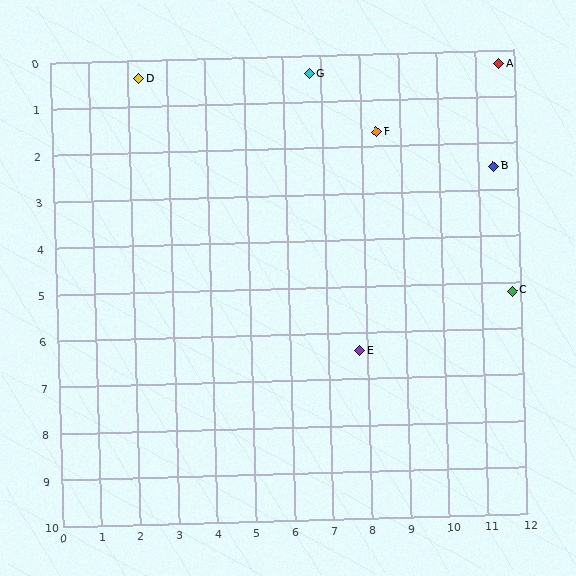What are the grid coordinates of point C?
Point C is at approximately (11.8, 5.2).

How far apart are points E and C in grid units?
Points E and C are about 4.2 grid units apart.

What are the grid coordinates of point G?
Point G is at approximately (6.7, 0.4).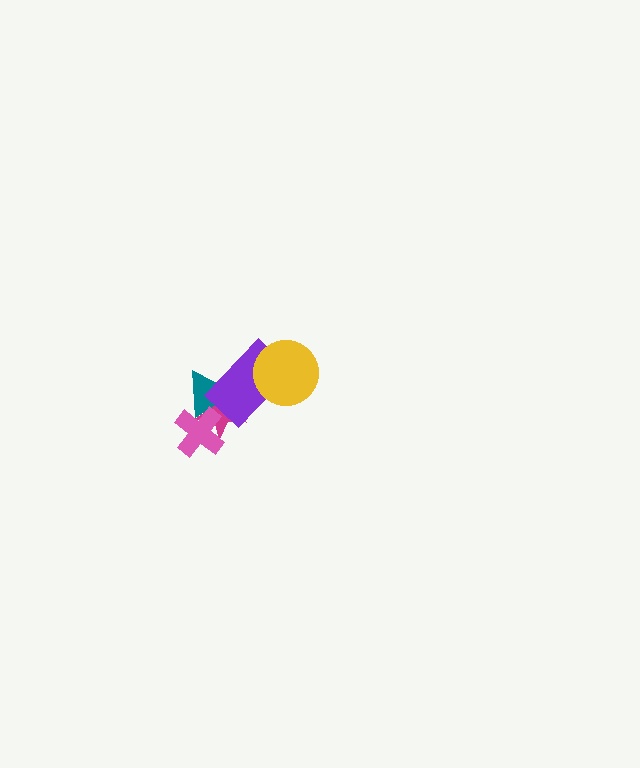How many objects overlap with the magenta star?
3 objects overlap with the magenta star.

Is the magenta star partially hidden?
Yes, it is partially covered by another shape.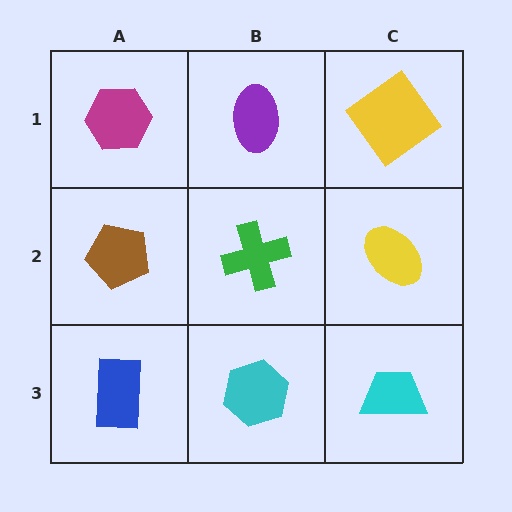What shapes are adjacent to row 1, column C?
A yellow ellipse (row 2, column C), a purple ellipse (row 1, column B).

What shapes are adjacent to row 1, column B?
A green cross (row 2, column B), a magenta hexagon (row 1, column A), a yellow diamond (row 1, column C).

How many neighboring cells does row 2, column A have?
3.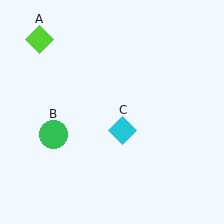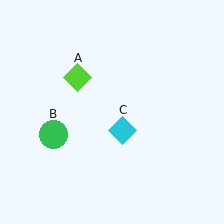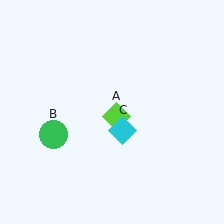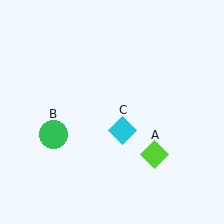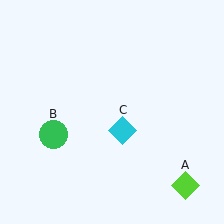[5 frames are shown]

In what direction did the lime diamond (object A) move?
The lime diamond (object A) moved down and to the right.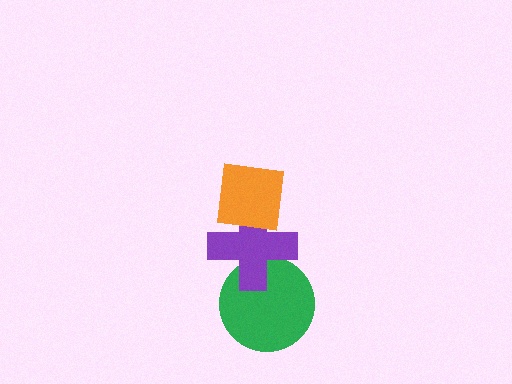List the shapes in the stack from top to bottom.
From top to bottom: the orange square, the purple cross, the green circle.